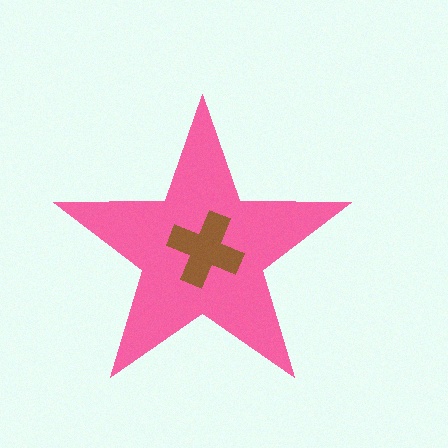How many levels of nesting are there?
2.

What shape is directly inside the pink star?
The brown cross.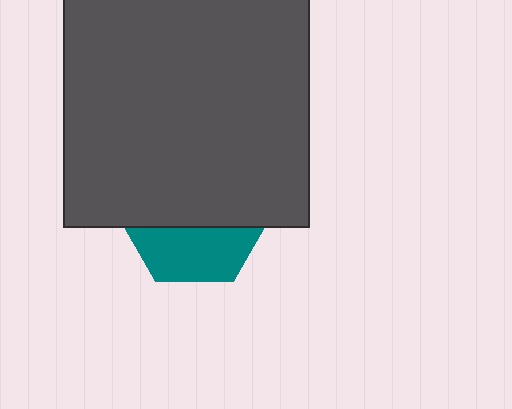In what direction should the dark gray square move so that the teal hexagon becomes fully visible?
The dark gray square should move up. That is the shortest direction to clear the overlap and leave the teal hexagon fully visible.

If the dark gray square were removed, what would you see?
You would see the complete teal hexagon.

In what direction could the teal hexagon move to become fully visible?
The teal hexagon could move down. That would shift it out from behind the dark gray square entirely.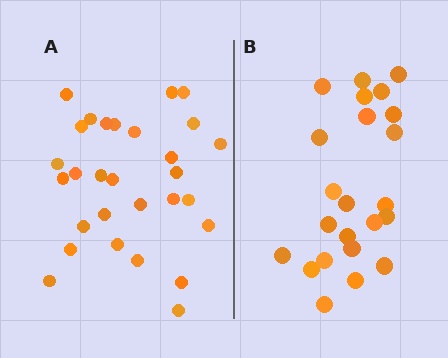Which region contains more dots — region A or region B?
Region A (the left region) has more dots.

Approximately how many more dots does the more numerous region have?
Region A has about 6 more dots than region B.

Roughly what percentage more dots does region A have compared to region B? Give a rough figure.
About 25% more.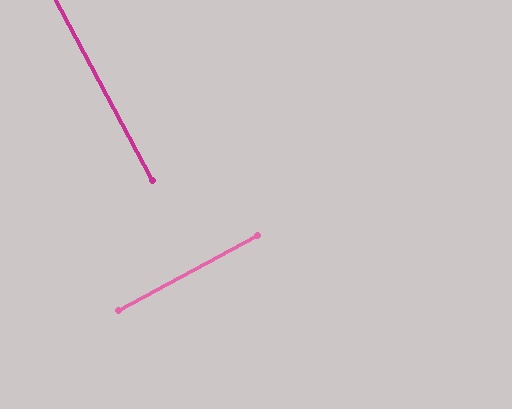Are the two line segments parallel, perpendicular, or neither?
Perpendicular — they meet at approximately 90°.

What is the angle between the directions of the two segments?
Approximately 90 degrees.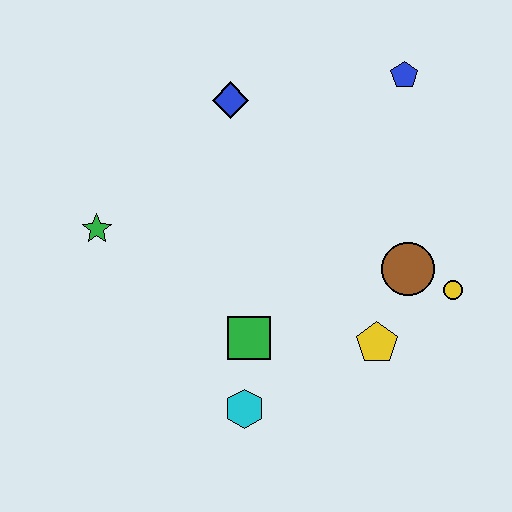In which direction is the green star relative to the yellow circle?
The green star is to the left of the yellow circle.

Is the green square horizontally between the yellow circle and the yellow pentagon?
No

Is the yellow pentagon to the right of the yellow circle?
No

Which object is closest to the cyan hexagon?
The green square is closest to the cyan hexagon.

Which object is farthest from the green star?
The yellow circle is farthest from the green star.